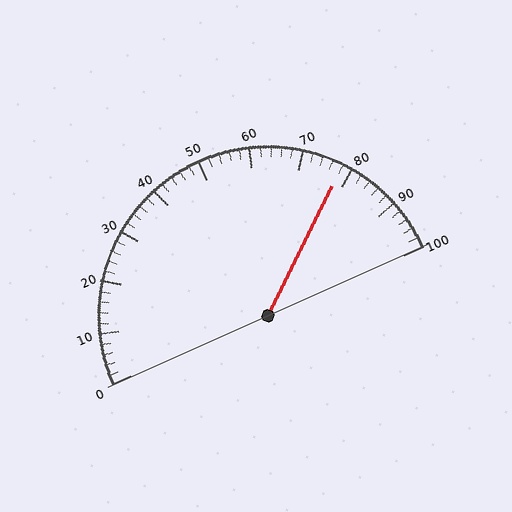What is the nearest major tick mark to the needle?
The nearest major tick mark is 80.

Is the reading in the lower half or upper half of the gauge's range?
The reading is in the upper half of the range (0 to 100).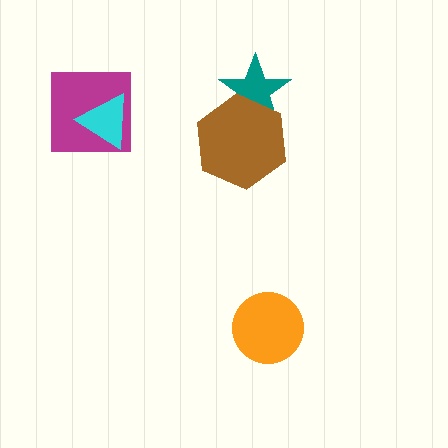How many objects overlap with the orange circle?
0 objects overlap with the orange circle.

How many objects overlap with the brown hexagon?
1 object overlaps with the brown hexagon.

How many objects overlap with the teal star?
1 object overlaps with the teal star.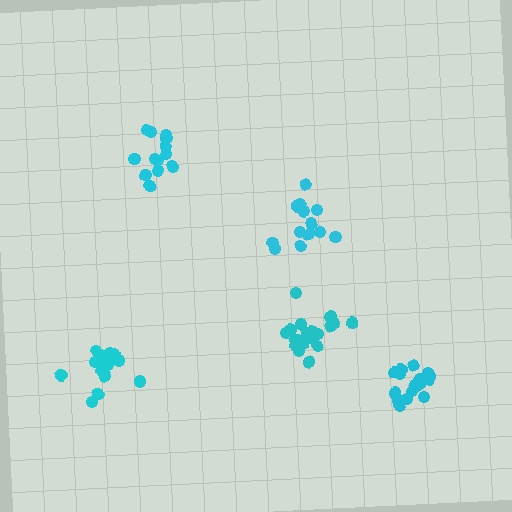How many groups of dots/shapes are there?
There are 5 groups.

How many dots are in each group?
Group 1: 13 dots, Group 2: 13 dots, Group 3: 19 dots, Group 4: 18 dots, Group 5: 18 dots (81 total).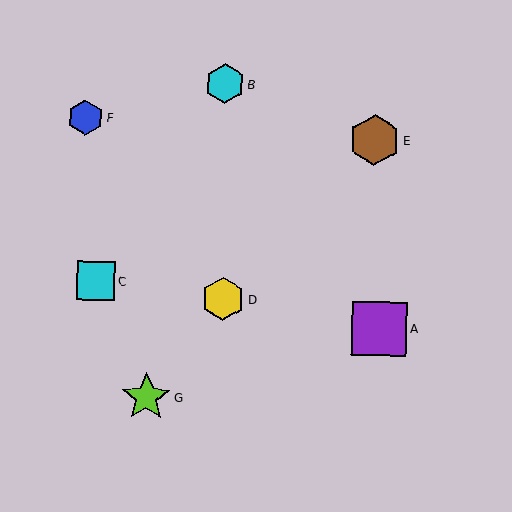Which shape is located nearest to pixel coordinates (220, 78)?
The cyan hexagon (labeled B) at (225, 84) is nearest to that location.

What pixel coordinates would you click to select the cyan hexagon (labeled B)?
Click at (225, 84) to select the cyan hexagon B.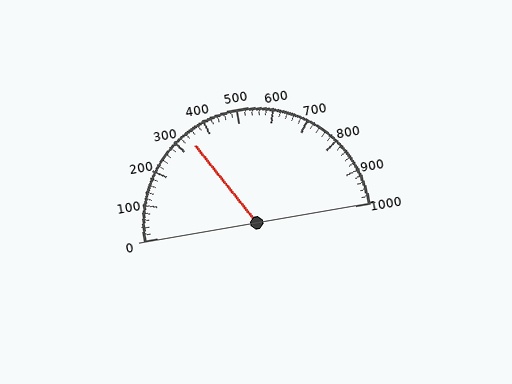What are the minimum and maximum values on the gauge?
The gauge ranges from 0 to 1000.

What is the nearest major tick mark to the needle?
The nearest major tick mark is 300.